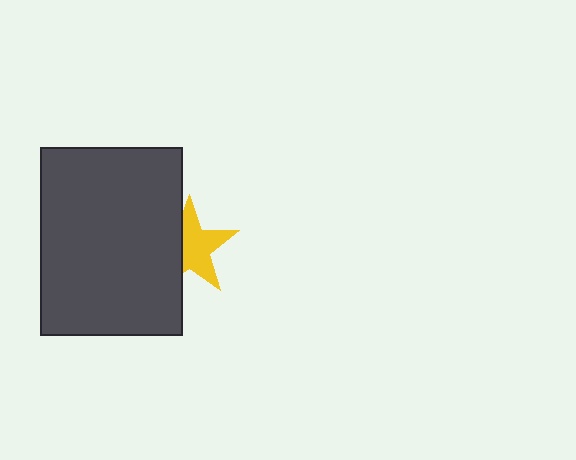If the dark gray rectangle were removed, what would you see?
You would see the complete yellow star.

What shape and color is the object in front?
The object in front is a dark gray rectangle.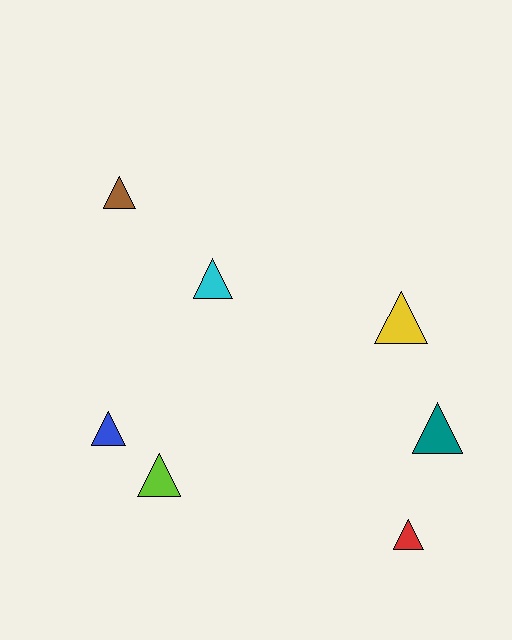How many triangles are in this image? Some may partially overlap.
There are 7 triangles.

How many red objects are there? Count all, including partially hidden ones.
There is 1 red object.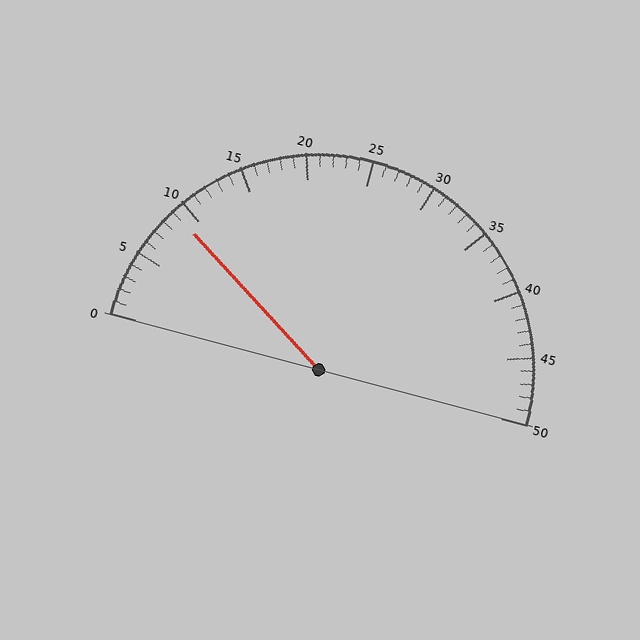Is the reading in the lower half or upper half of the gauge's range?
The reading is in the lower half of the range (0 to 50).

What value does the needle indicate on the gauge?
The needle indicates approximately 9.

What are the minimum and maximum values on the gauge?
The gauge ranges from 0 to 50.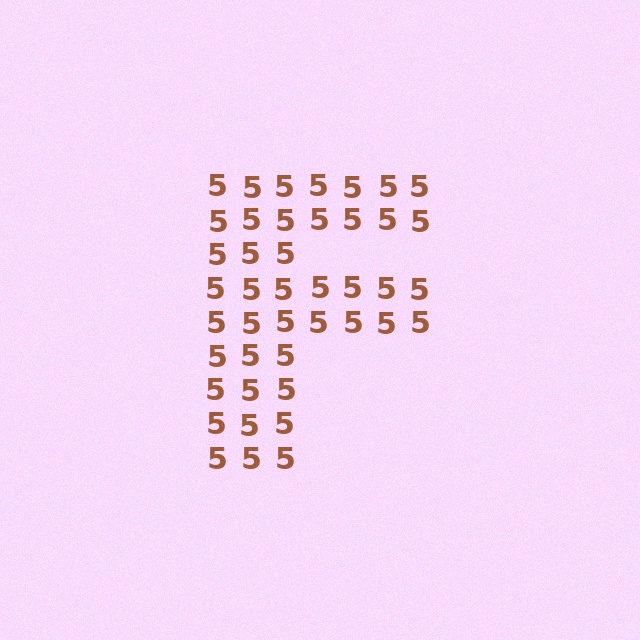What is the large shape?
The large shape is the letter F.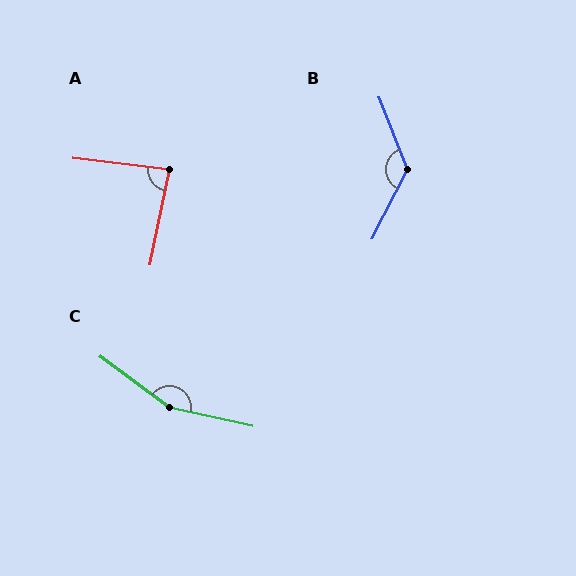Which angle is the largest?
C, at approximately 156 degrees.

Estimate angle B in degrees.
Approximately 132 degrees.